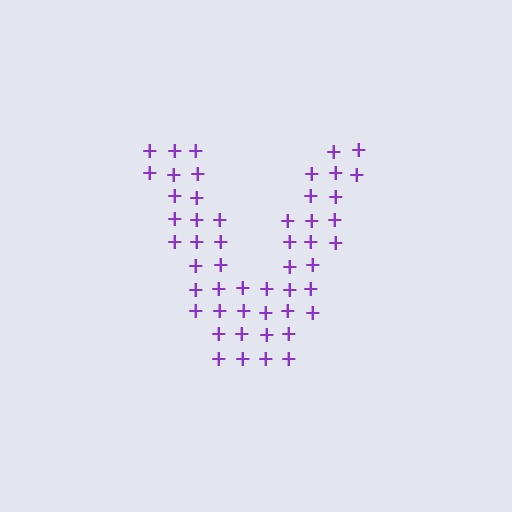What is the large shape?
The large shape is the letter V.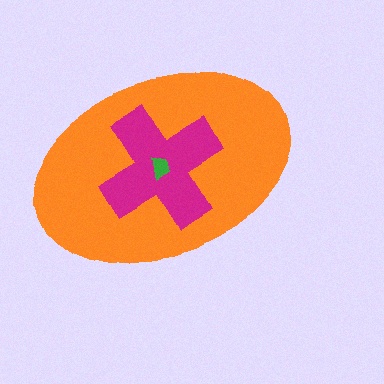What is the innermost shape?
The green trapezoid.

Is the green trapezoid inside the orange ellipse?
Yes.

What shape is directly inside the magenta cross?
The green trapezoid.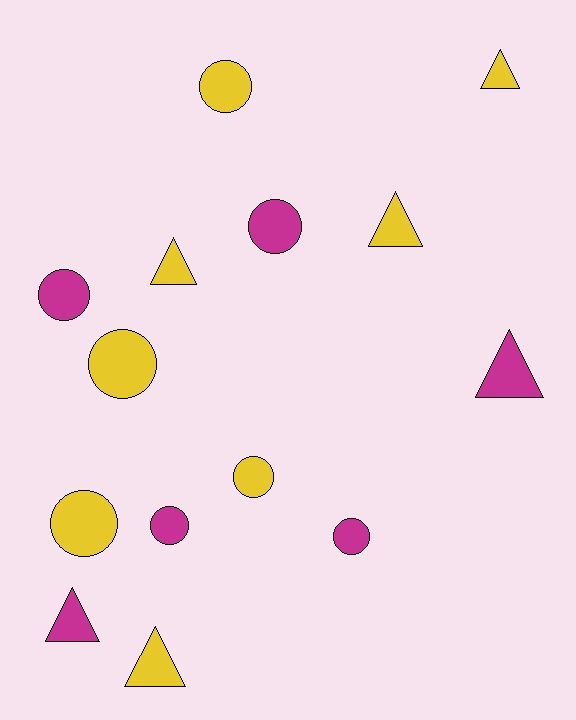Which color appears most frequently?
Yellow, with 8 objects.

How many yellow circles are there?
There are 4 yellow circles.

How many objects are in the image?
There are 14 objects.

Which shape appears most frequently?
Circle, with 8 objects.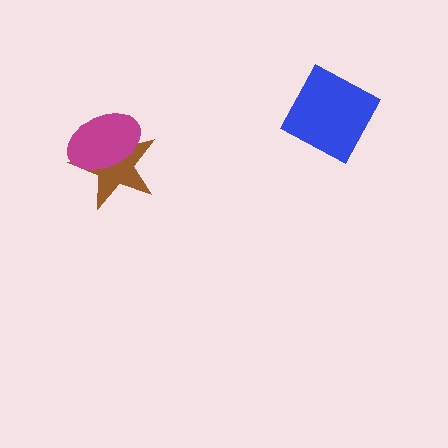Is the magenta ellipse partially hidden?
No, no other shape covers it.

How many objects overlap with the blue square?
0 objects overlap with the blue square.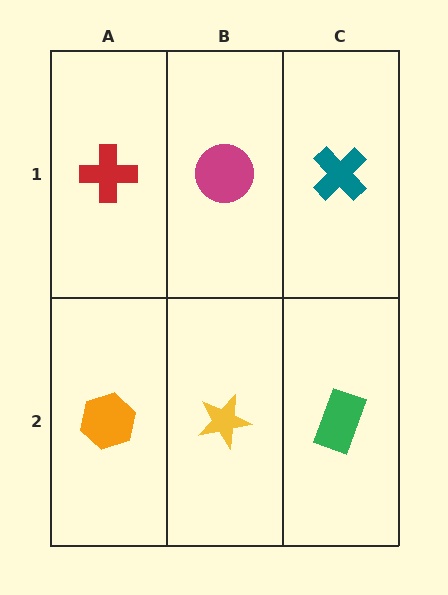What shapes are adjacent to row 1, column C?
A green rectangle (row 2, column C), a magenta circle (row 1, column B).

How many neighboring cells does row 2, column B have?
3.